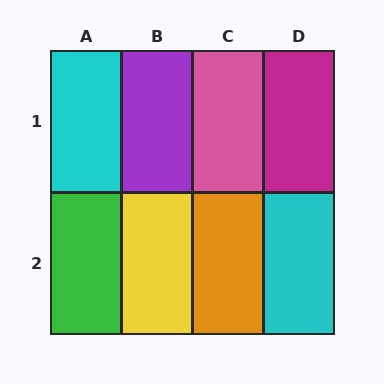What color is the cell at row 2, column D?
Cyan.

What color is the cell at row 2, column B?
Yellow.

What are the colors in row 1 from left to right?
Cyan, purple, pink, magenta.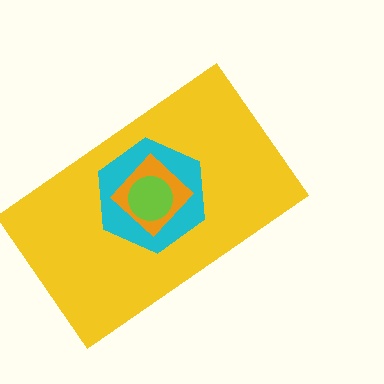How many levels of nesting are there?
4.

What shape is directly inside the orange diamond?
The lime circle.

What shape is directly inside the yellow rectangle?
The cyan hexagon.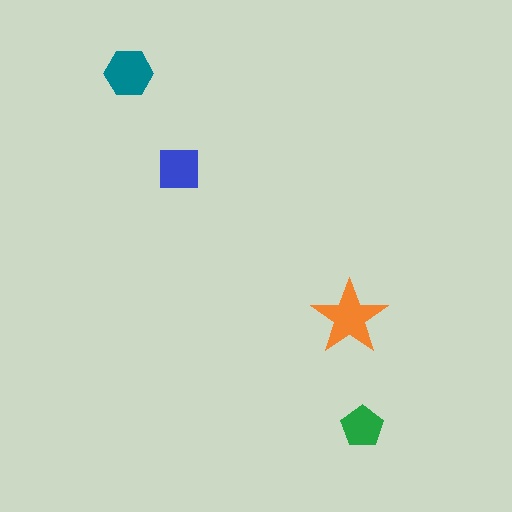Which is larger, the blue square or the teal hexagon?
The teal hexagon.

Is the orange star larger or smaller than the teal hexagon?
Larger.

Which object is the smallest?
The green pentagon.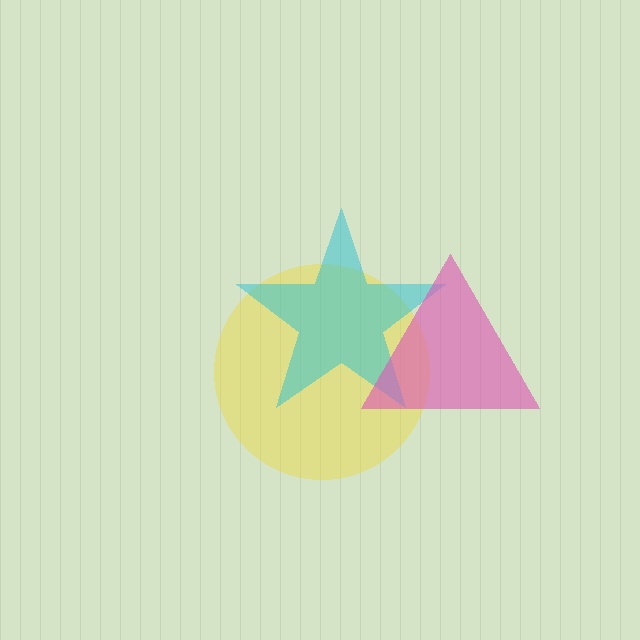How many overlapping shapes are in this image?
There are 3 overlapping shapes in the image.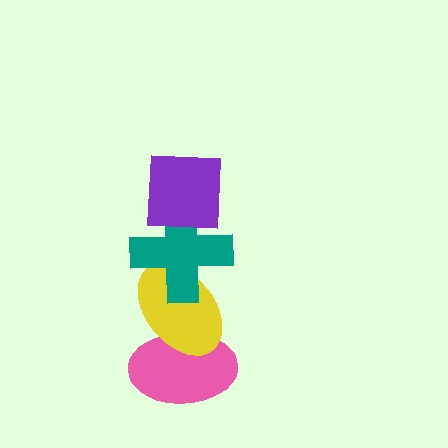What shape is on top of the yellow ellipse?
The teal cross is on top of the yellow ellipse.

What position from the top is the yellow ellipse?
The yellow ellipse is 3rd from the top.